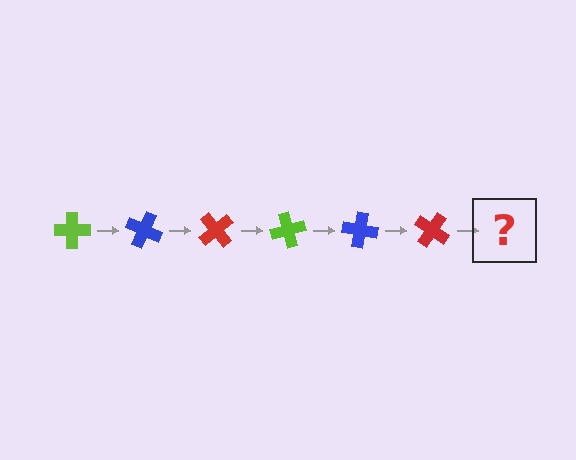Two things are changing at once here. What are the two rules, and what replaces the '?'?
The two rules are that it rotates 25 degrees each step and the color cycles through lime, blue, and red. The '?' should be a lime cross, rotated 150 degrees from the start.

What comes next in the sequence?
The next element should be a lime cross, rotated 150 degrees from the start.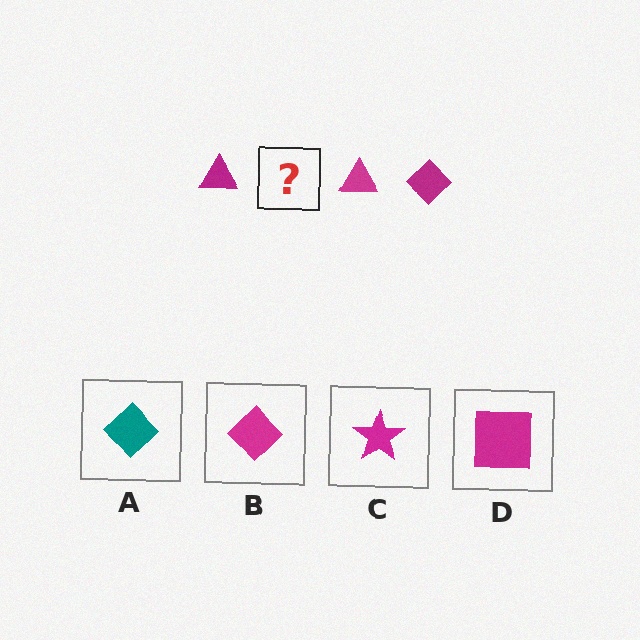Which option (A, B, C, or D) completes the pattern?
B.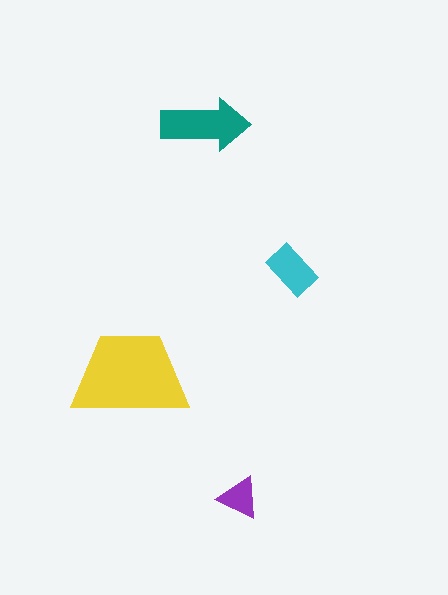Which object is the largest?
The yellow trapezoid.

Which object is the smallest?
The purple triangle.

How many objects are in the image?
There are 4 objects in the image.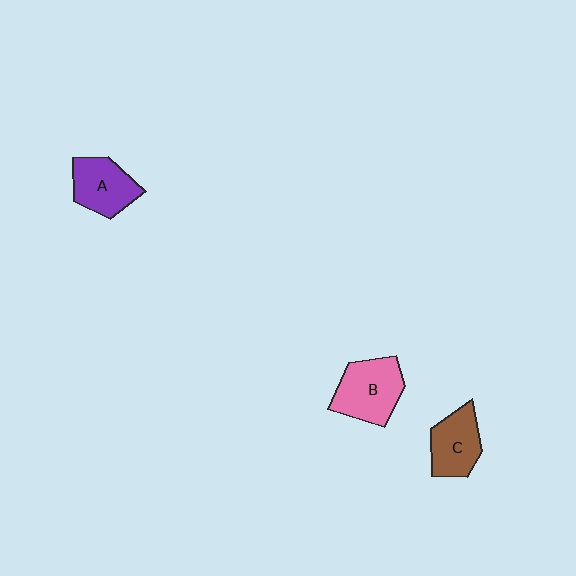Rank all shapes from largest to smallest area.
From largest to smallest: B (pink), A (purple), C (brown).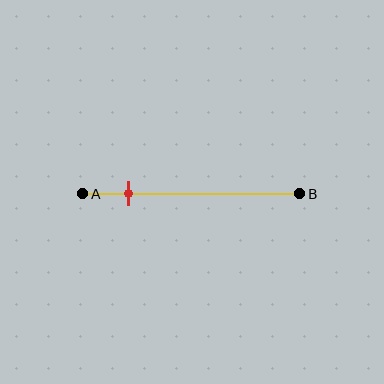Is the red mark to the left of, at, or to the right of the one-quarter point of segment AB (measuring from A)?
The red mark is to the left of the one-quarter point of segment AB.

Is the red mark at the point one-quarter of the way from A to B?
No, the mark is at about 20% from A, not at the 25% one-quarter point.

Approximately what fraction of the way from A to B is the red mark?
The red mark is approximately 20% of the way from A to B.